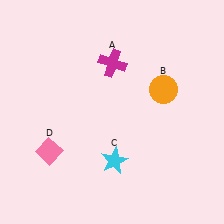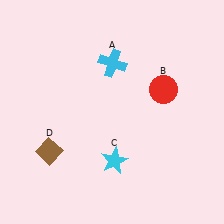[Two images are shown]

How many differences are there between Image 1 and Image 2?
There are 3 differences between the two images.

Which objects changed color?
A changed from magenta to cyan. B changed from orange to red. D changed from pink to brown.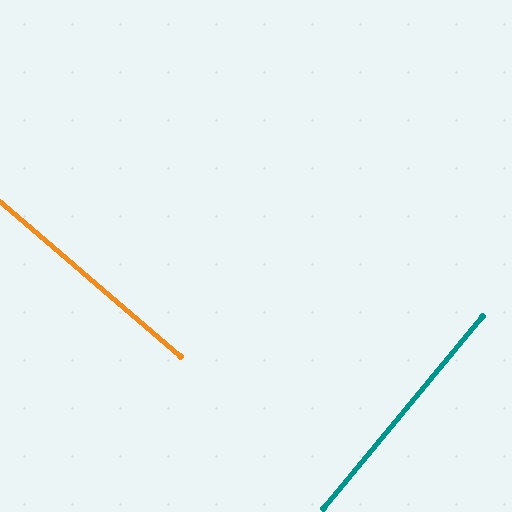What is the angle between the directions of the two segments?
Approximately 89 degrees.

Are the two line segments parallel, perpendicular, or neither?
Perpendicular — they meet at approximately 89°.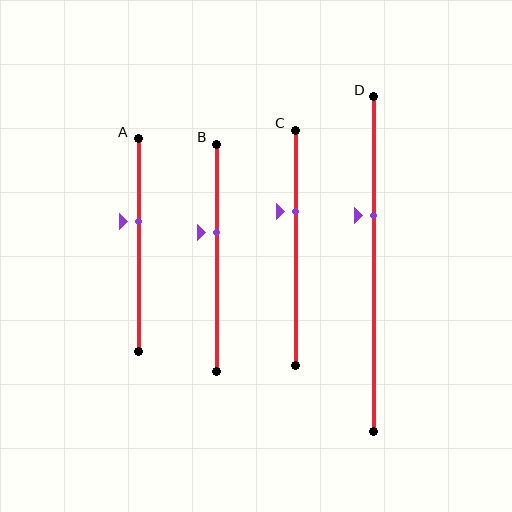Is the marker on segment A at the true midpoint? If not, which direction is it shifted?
No, the marker on segment A is shifted upward by about 11% of the segment length.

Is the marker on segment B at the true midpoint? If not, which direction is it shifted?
No, the marker on segment B is shifted upward by about 11% of the segment length.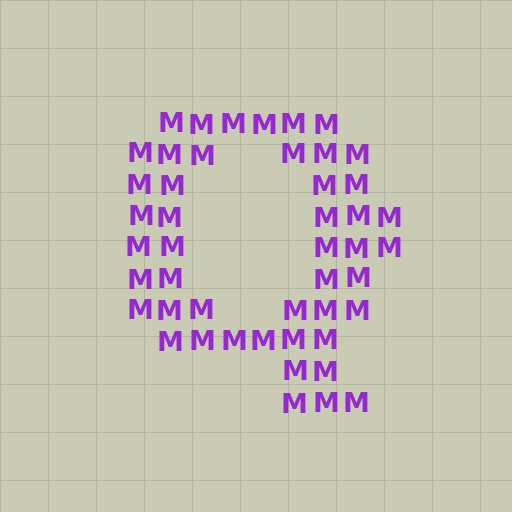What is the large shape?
The large shape is the letter Q.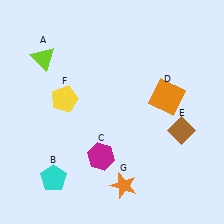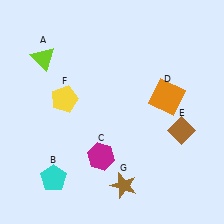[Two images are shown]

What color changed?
The star (G) changed from orange in Image 1 to brown in Image 2.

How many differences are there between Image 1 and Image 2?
There is 1 difference between the two images.